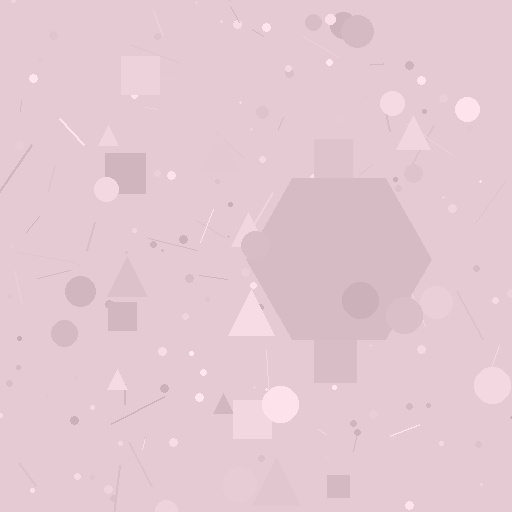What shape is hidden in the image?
A hexagon is hidden in the image.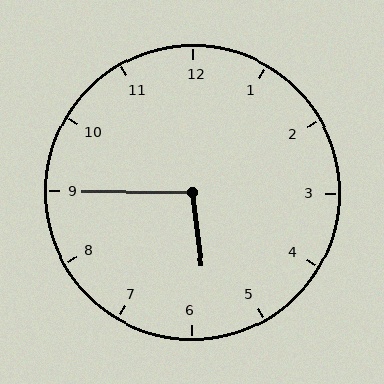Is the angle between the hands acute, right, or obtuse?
It is obtuse.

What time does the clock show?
5:45.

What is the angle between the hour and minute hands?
Approximately 98 degrees.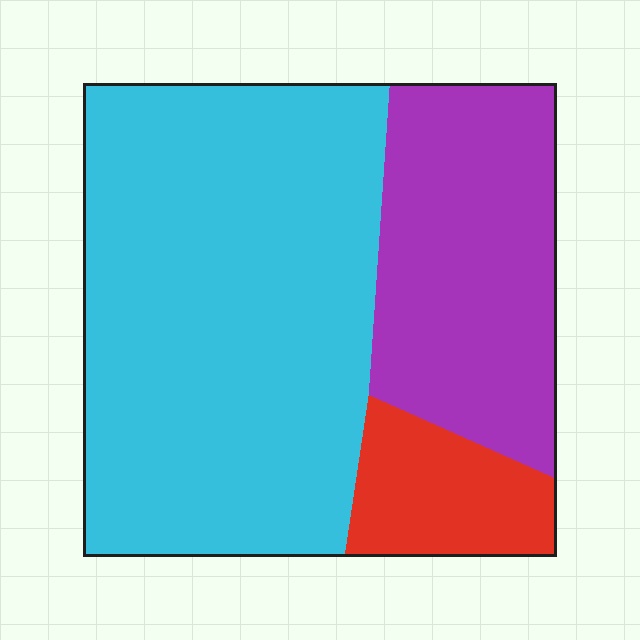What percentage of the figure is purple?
Purple covers around 30% of the figure.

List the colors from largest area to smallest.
From largest to smallest: cyan, purple, red.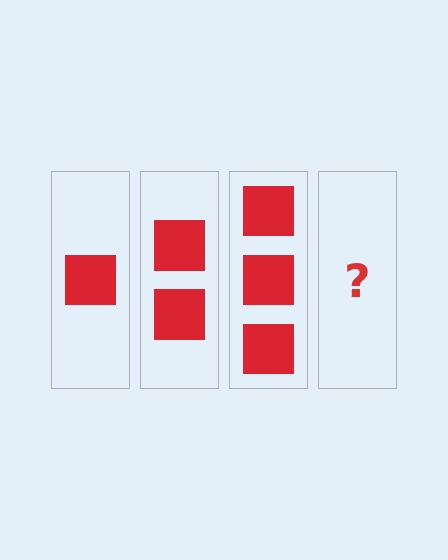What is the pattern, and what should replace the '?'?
The pattern is that each step adds one more square. The '?' should be 4 squares.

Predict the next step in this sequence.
The next step is 4 squares.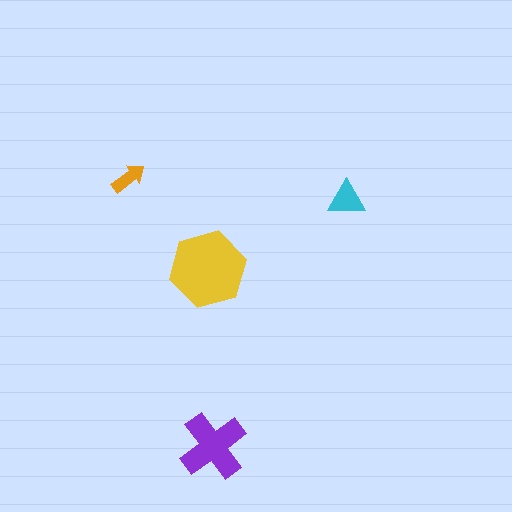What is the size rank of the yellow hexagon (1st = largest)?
1st.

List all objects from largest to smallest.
The yellow hexagon, the purple cross, the cyan triangle, the orange arrow.